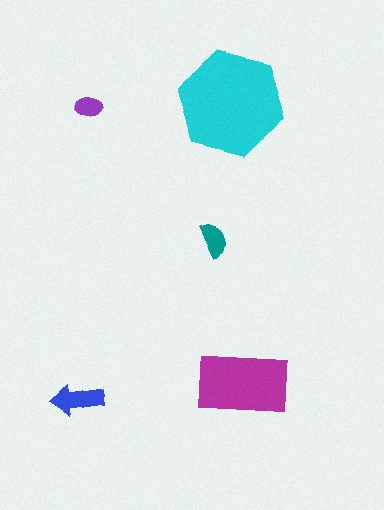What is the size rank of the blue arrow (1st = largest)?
3rd.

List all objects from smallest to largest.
The purple ellipse, the teal semicircle, the blue arrow, the magenta rectangle, the cyan hexagon.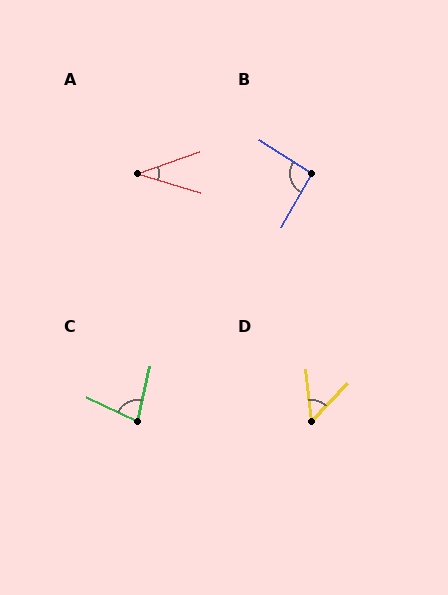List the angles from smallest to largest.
A (36°), D (50°), C (77°), B (94°).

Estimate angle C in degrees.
Approximately 77 degrees.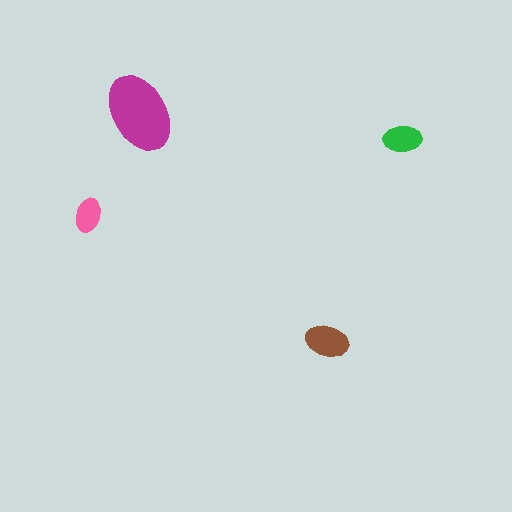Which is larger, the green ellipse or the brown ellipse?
The brown one.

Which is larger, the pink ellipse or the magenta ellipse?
The magenta one.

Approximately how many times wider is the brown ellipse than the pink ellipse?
About 1.5 times wider.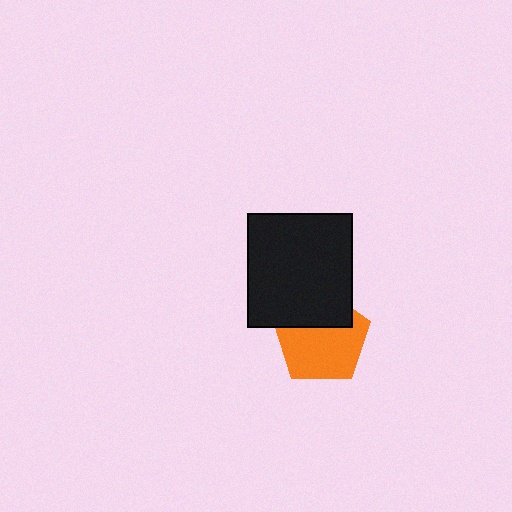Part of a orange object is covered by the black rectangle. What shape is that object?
It is a pentagon.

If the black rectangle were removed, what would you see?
You would see the complete orange pentagon.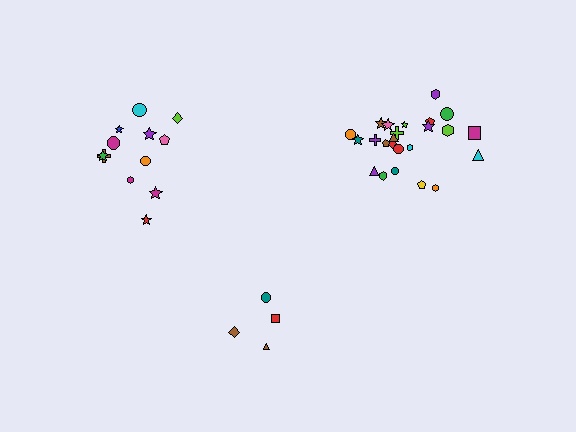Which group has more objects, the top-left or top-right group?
The top-right group.